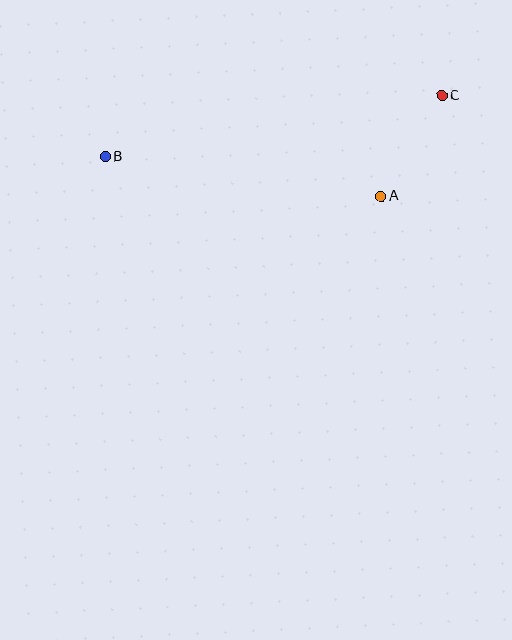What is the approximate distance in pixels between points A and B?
The distance between A and B is approximately 278 pixels.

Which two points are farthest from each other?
Points B and C are farthest from each other.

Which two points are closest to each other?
Points A and C are closest to each other.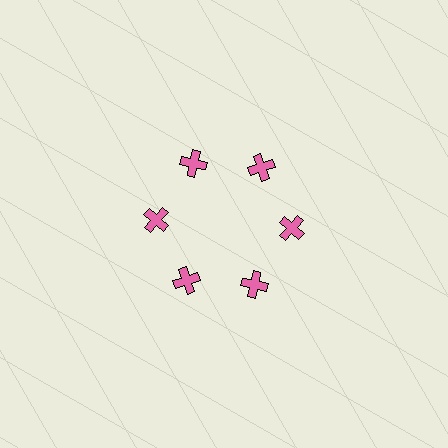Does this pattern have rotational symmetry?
Yes, this pattern has 6-fold rotational symmetry. It looks the same after rotating 60 degrees around the center.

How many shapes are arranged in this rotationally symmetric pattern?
There are 6 shapes, arranged in 6 groups of 1.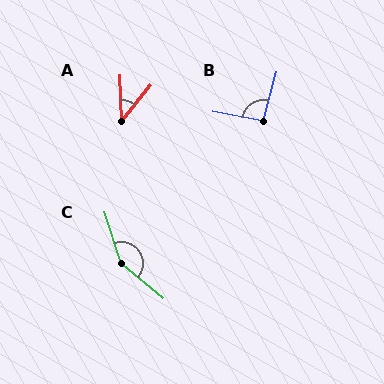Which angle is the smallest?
A, at approximately 41 degrees.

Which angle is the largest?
C, at approximately 147 degrees.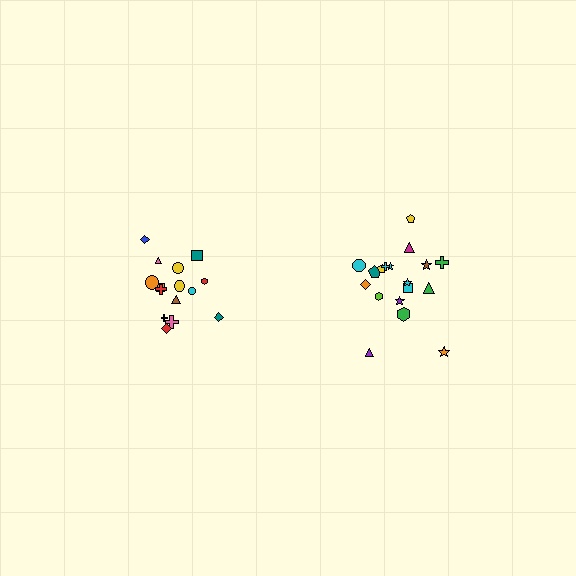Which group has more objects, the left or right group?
The right group.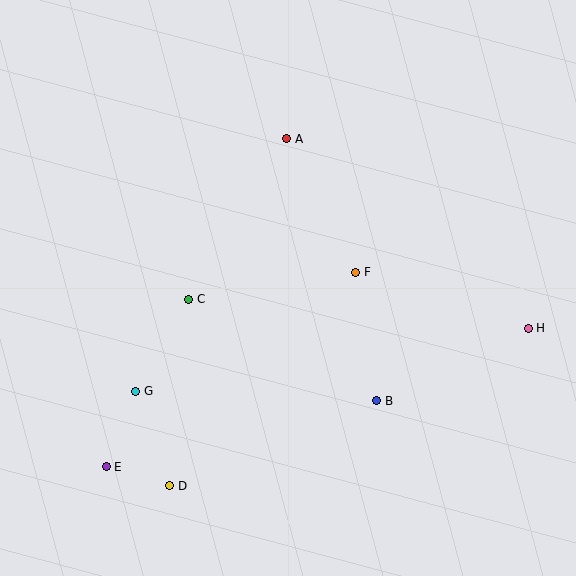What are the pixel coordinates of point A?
Point A is at (287, 139).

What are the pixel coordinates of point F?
Point F is at (356, 272).